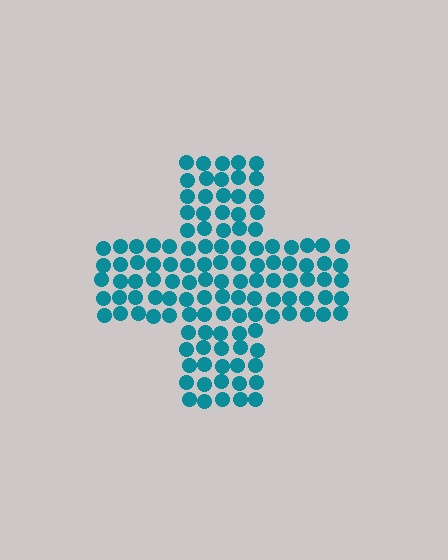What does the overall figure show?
The overall figure shows a cross.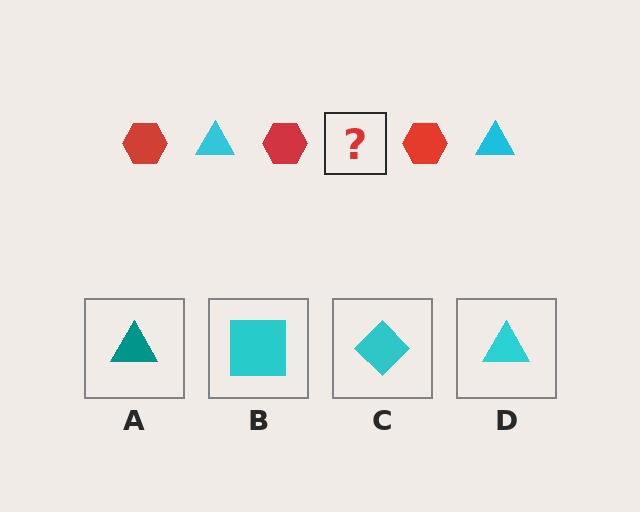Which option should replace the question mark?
Option D.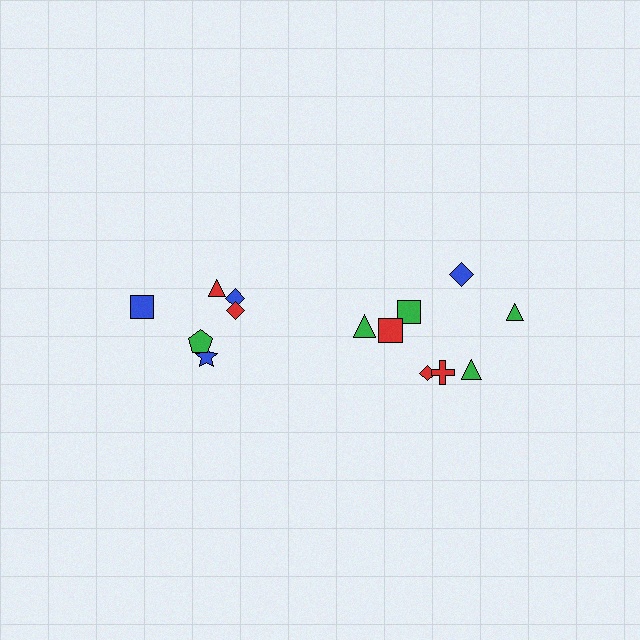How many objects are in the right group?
There are 8 objects.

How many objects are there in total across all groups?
There are 14 objects.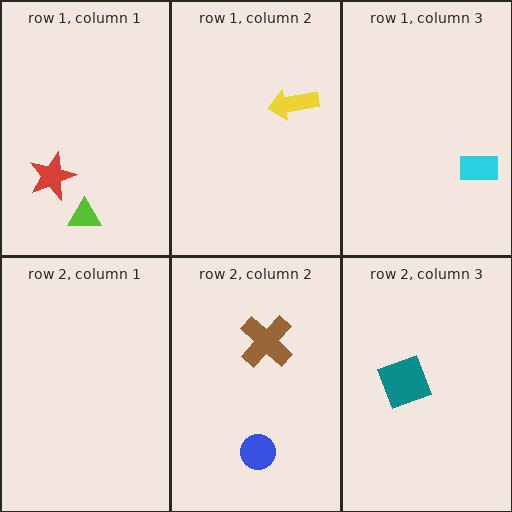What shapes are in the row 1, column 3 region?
The cyan rectangle.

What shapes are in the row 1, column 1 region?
The lime triangle, the red star.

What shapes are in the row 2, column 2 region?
The brown cross, the blue circle.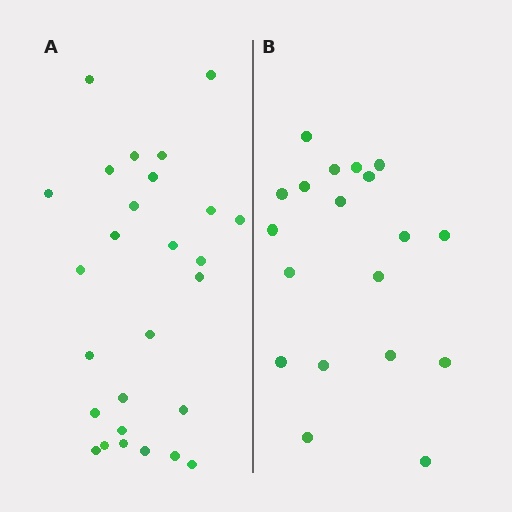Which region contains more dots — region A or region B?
Region A (the left region) has more dots.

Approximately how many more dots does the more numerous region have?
Region A has roughly 8 or so more dots than region B.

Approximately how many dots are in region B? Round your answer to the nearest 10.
About 20 dots. (The exact count is 19, which rounds to 20.)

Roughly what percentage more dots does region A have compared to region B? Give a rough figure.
About 40% more.